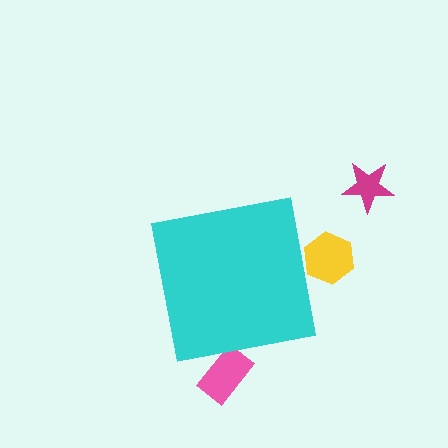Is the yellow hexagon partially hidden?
Yes, the yellow hexagon is partially hidden behind the cyan square.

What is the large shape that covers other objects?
A cyan square.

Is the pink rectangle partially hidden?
Yes, the pink rectangle is partially hidden behind the cyan square.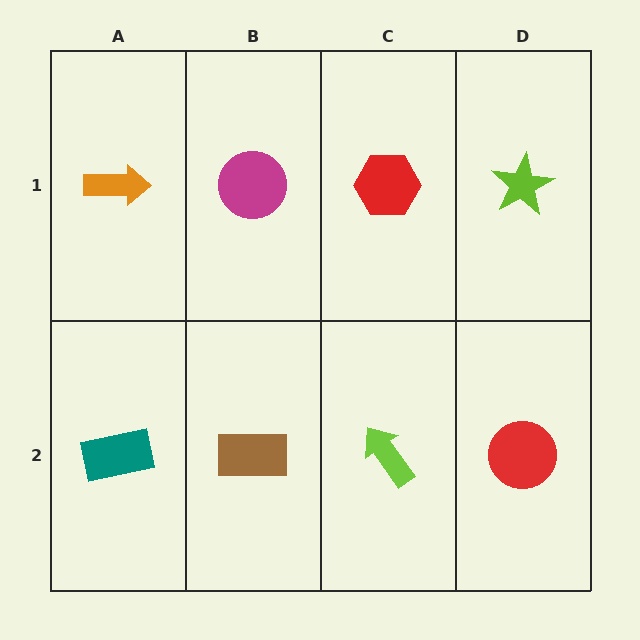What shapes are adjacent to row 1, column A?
A teal rectangle (row 2, column A), a magenta circle (row 1, column B).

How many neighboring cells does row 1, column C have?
3.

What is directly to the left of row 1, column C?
A magenta circle.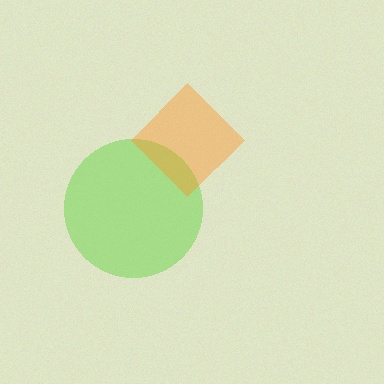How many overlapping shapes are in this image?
There are 2 overlapping shapes in the image.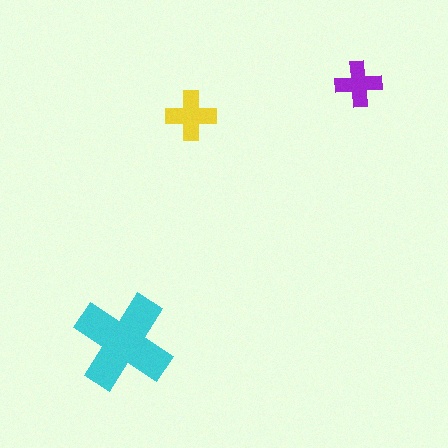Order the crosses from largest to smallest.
the cyan one, the yellow one, the purple one.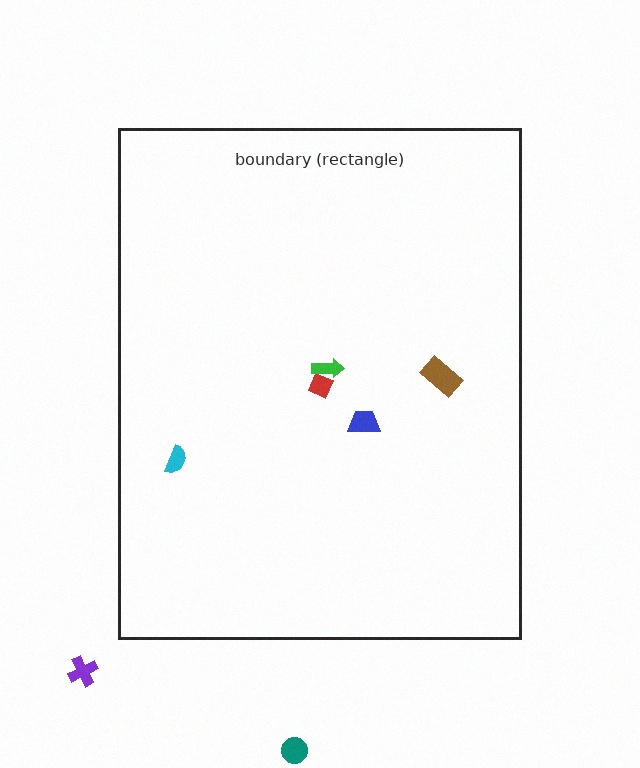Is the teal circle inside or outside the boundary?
Outside.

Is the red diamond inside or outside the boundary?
Inside.